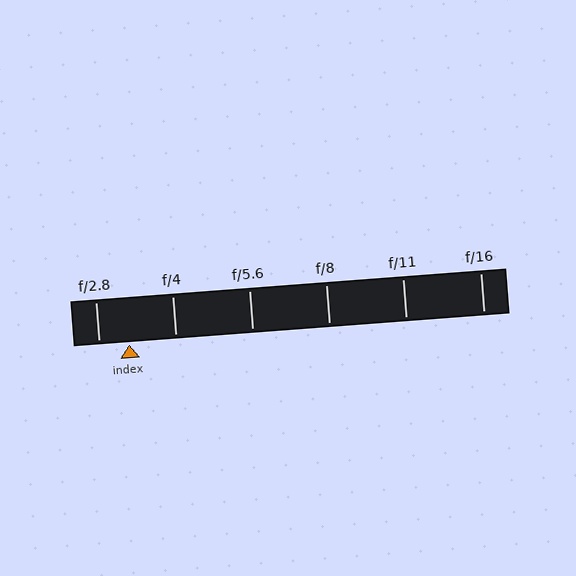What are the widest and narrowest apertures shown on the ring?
The widest aperture shown is f/2.8 and the narrowest is f/16.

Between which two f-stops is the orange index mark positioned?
The index mark is between f/2.8 and f/4.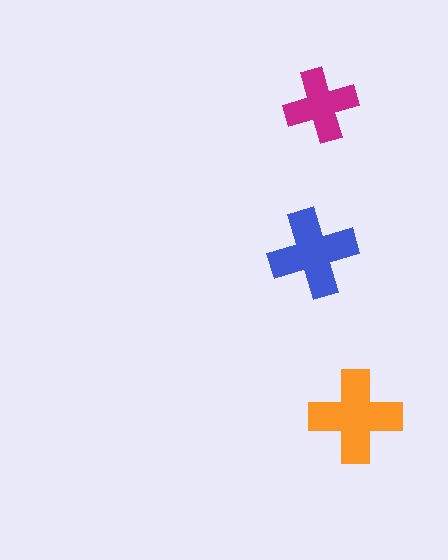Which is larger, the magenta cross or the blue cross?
The blue one.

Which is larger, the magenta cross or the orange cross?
The orange one.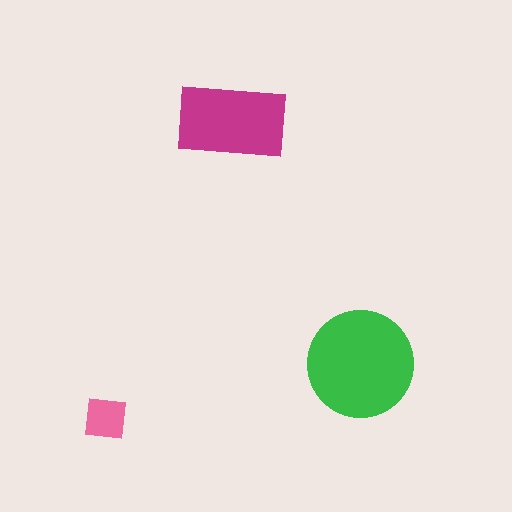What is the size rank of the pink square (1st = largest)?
3rd.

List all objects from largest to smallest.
The green circle, the magenta rectangle, the pink square.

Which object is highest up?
The magenta rectangle is topmost.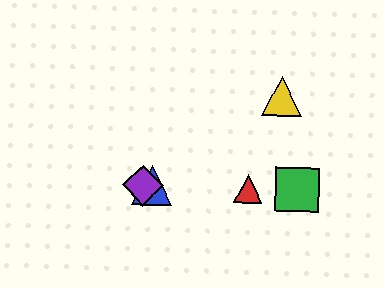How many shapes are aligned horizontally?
4 shapes (the red triangle, the blue triangle, the green square, the purple diamond) are aligned horizontally.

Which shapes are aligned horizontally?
The red triangle, the blue triangle, the green square, the purple diamond are aligned horizontally.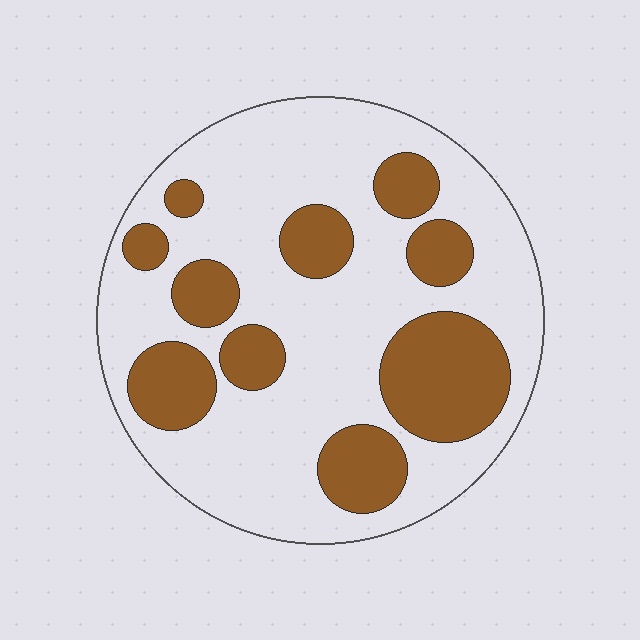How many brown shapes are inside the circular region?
10.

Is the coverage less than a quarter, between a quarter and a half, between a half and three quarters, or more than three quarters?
Between a quarter and a half.